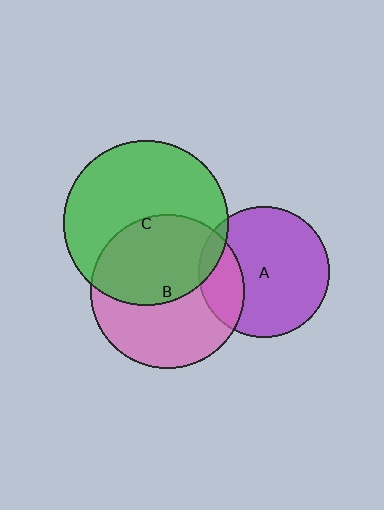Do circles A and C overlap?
Yes.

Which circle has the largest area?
Circle C (green).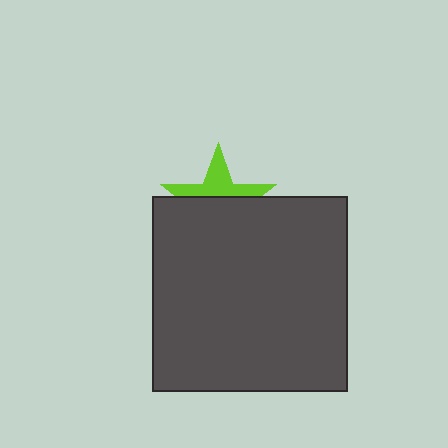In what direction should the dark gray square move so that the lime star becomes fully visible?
The dark gray square should move down. That is the shortest direction to clear the overlap and leave the lime star fully visible.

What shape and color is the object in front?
The object in front is a dark gray square.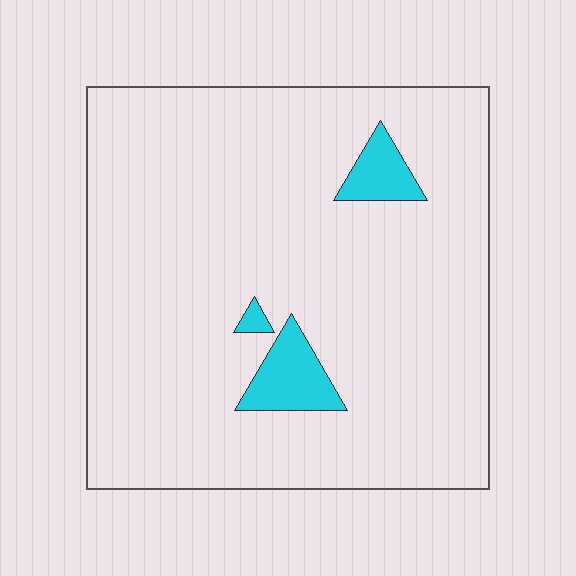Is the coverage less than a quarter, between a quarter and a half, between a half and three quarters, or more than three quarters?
Less than a quarter.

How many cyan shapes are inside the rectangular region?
3.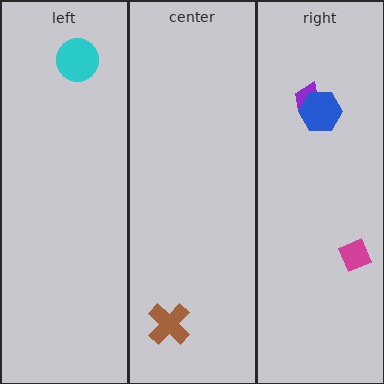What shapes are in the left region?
The cyan circle.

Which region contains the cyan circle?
The left region.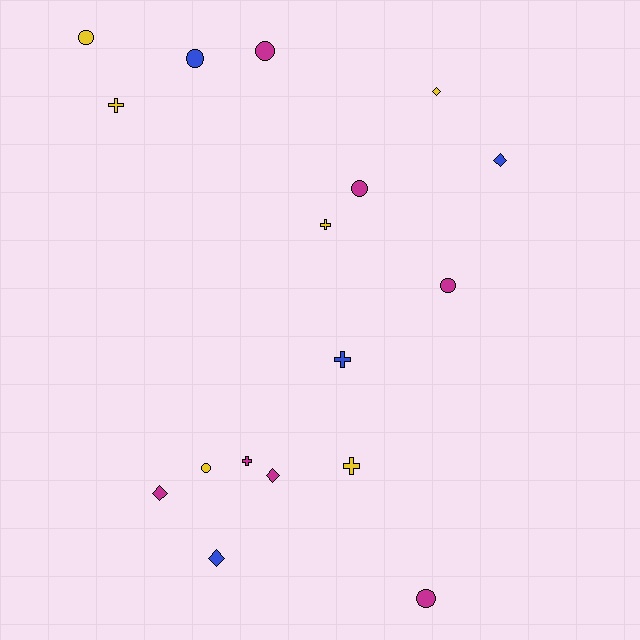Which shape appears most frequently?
Circle, with 7 objects.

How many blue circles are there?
There is 1 blue circle.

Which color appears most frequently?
Magenta, with 7 objects.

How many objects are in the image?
There are 17 objects.